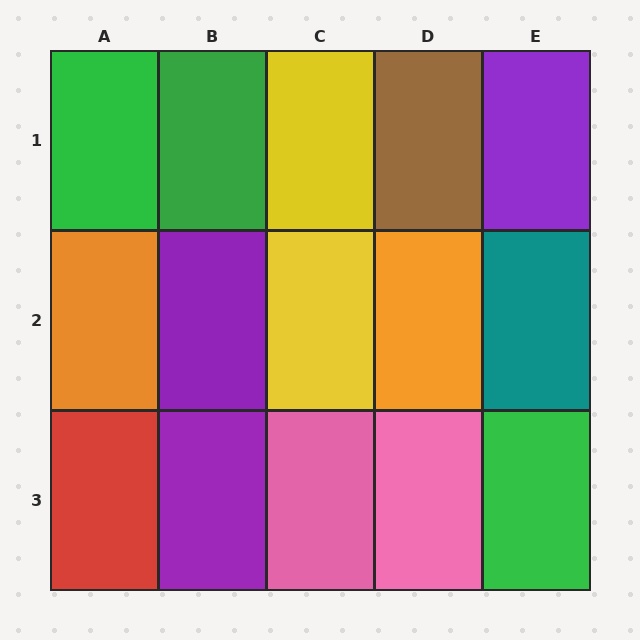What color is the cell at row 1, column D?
Brown.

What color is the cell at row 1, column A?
Green.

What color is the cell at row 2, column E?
Teal.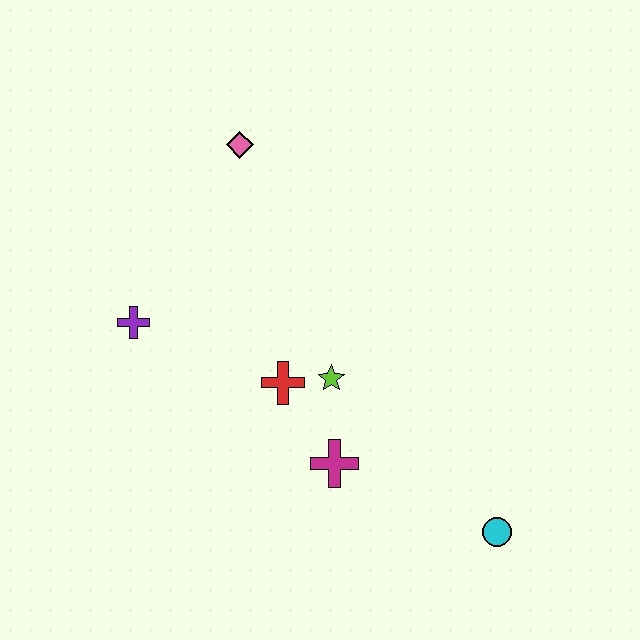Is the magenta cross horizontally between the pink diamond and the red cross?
No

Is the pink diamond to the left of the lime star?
Yes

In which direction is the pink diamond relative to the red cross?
The pink diamond is above the red cross.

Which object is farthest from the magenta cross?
The pink diamond is farthest from the magenta cross.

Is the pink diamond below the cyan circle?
No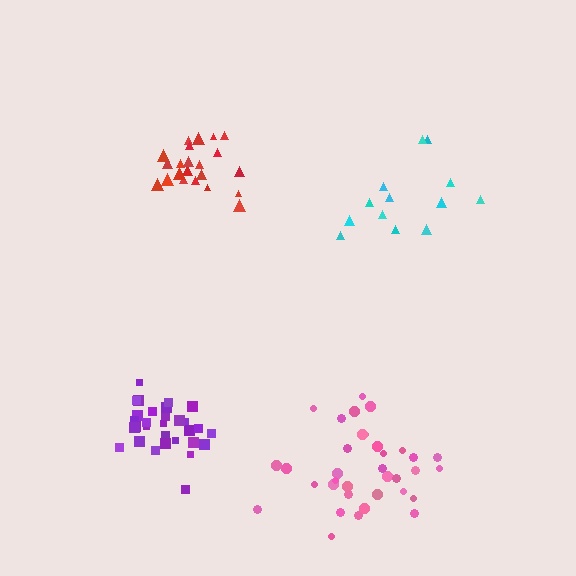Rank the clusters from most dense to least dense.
red, purple, pink, cyan.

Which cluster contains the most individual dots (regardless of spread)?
Pink (35).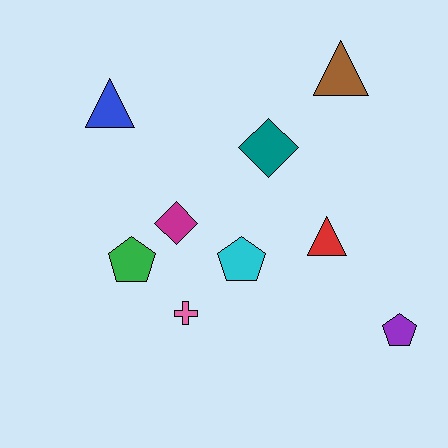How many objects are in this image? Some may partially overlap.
There are 9 objects.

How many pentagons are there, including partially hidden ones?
There are 3 pentagons.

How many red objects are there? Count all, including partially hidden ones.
There is 1 red object.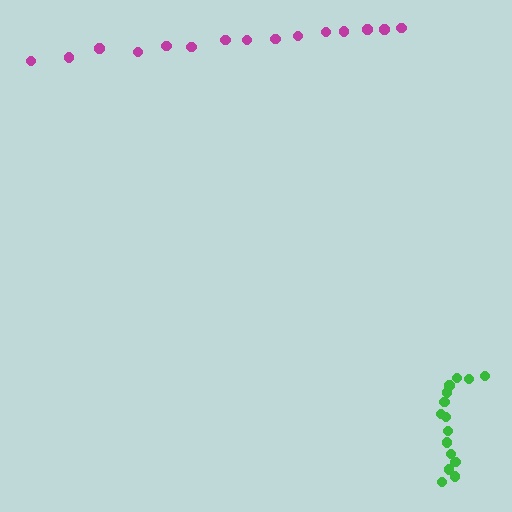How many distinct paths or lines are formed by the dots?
There are 2 distinct paths.